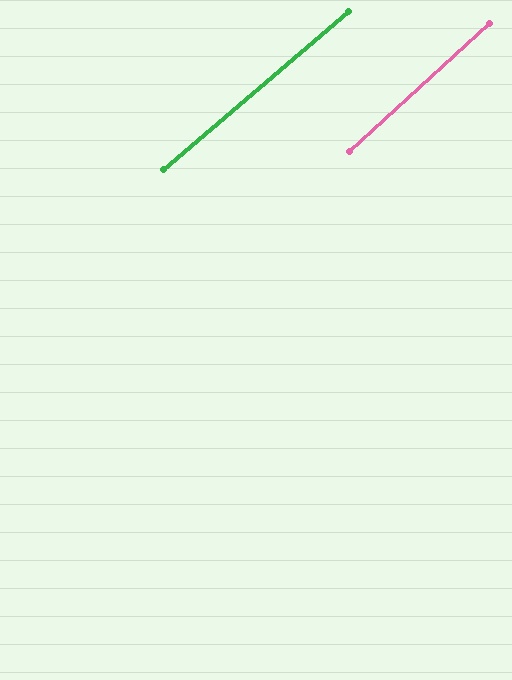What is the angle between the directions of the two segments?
Approximately 2 degrees.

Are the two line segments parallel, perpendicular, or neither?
Parallel — their directions differ by only 2.0°.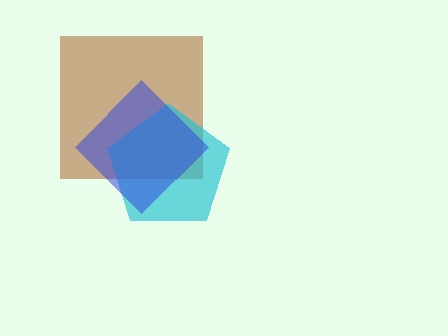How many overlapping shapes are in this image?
There are 3 overlapping shapes in the image.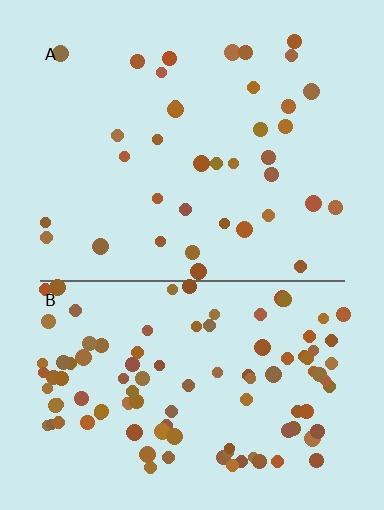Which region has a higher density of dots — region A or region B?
B (the bottom).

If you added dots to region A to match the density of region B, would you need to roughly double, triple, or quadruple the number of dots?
Approximately triple.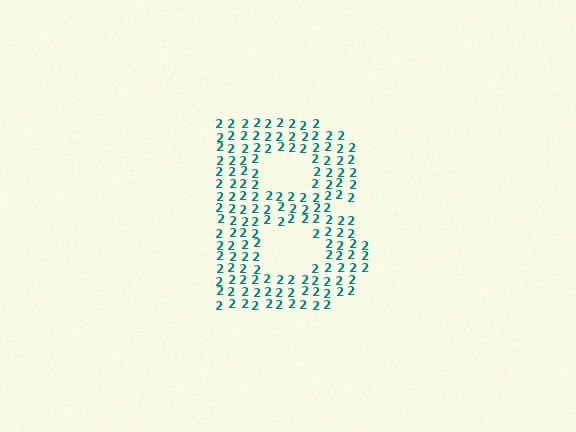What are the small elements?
The small elements are digit 2's.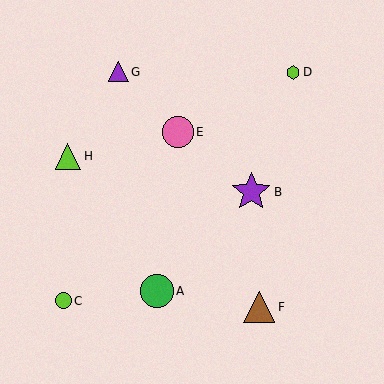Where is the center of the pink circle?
The center of the pink circle is at (178, 132).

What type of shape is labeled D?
Shape D is a lime hexagon.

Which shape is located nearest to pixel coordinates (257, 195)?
The purple star (labeled B) at (251, 192) is nearest to that location.